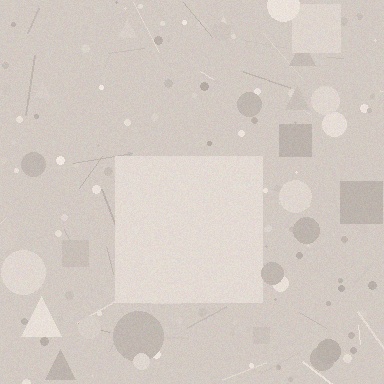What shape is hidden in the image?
A square is hidden in the image.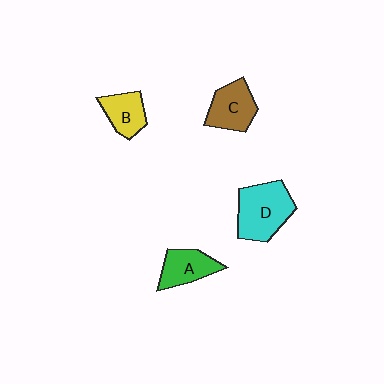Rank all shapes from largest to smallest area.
From largest to smallest: D (cyan), C (brown), A (green), B (yellow).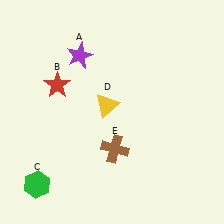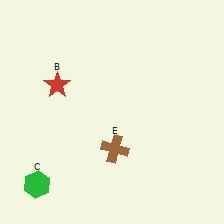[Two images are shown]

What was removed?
The purple star (A), the yellow triangle (D) were removed in Image 2.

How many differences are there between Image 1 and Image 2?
There are 2 differences between the two images.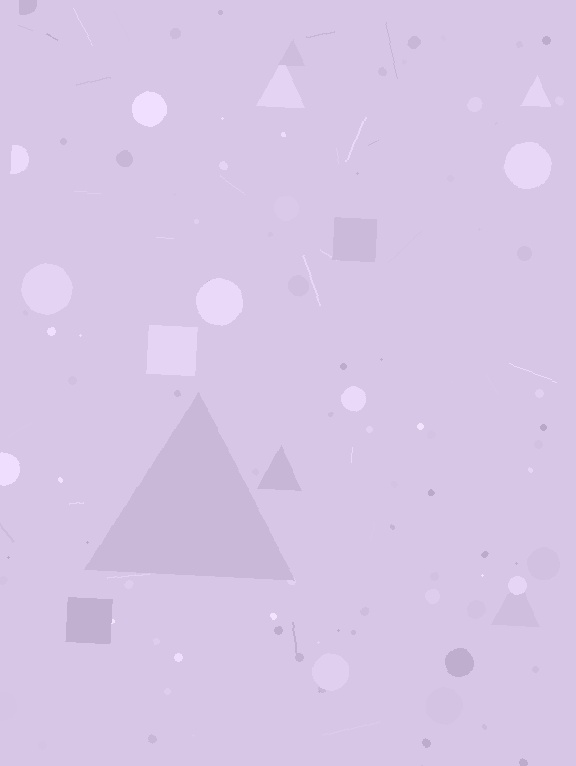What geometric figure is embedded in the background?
A triangle is embedded in the background.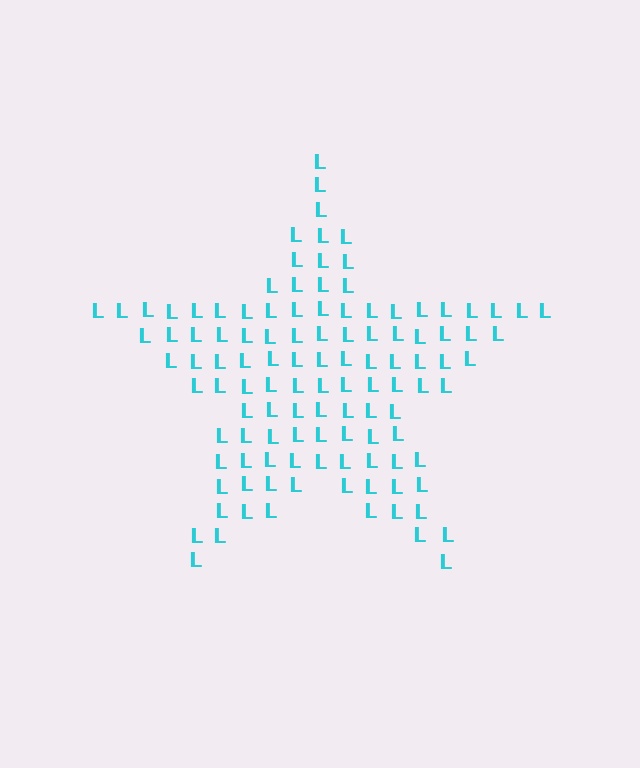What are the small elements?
The small elements are letter L's.